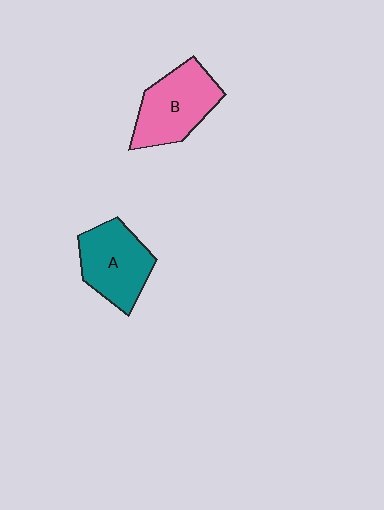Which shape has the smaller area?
Shape A (teal).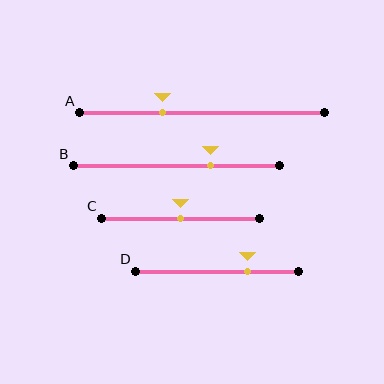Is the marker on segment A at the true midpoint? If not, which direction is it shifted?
No, the marker on segment A is shifted to the left by about 16% of the segment length.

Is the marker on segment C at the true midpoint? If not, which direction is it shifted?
Yes, the marker on segment C is at the true midpoint.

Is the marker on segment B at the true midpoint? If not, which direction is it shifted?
No, the marker on segment B is shifted to the right by about 17% of the segment length.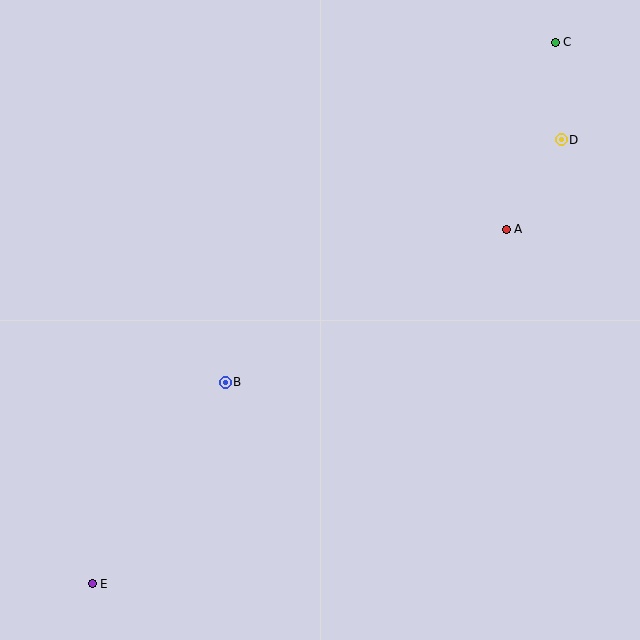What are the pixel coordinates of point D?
Point D is at (561, 140).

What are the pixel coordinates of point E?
Point E is at (92, 584).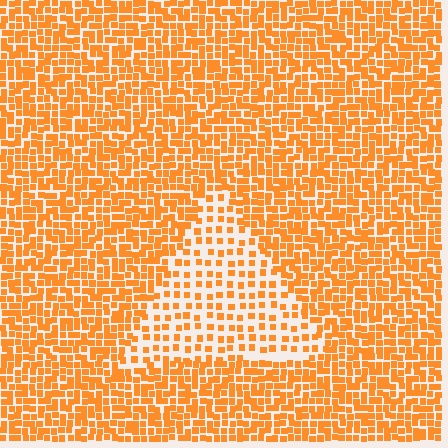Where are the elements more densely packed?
The elements are more densely packed outside the triangle boundary.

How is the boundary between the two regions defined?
The boundary is defined by a change in element density (approximately 2.1x ratio). All elements are the same color, size, and shape.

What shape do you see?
I see a triangle.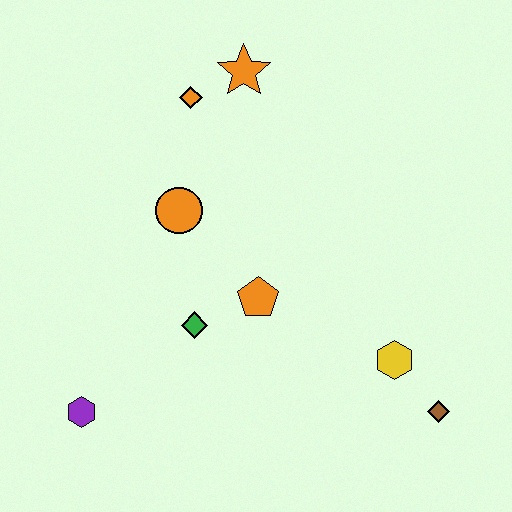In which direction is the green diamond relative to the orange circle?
The green diamond is below the orange circle.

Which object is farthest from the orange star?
The brown diamond is farthest from the orange star.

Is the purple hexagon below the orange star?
Yes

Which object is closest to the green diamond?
The orange pentagon is closest to the green diamond.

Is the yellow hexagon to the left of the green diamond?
No